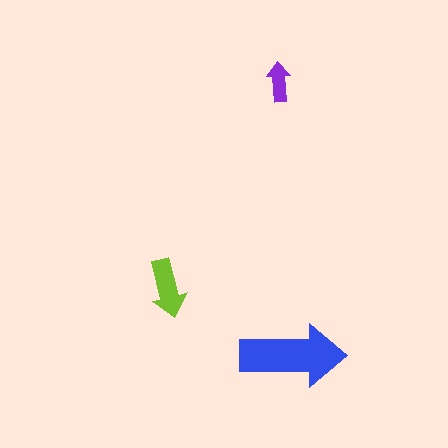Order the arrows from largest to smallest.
the blue one, the lime one, the purple one.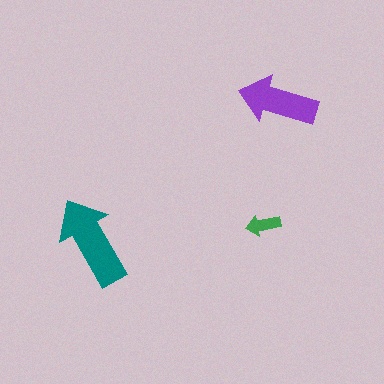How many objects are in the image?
There are 3 objects in the image.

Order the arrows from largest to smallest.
the teal one, the purple one, the green one.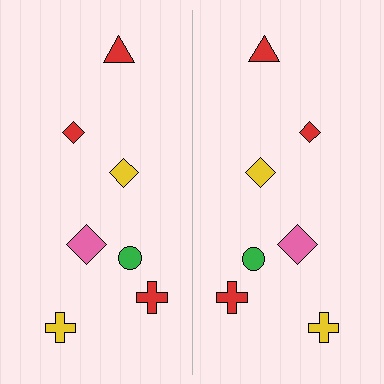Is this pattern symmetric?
Yes, this pattern has bilateral (reflection) symmetry.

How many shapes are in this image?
There are 14 shapes in this image.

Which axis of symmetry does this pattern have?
The pattern has a vertical axis of symmetry running through the center of the image.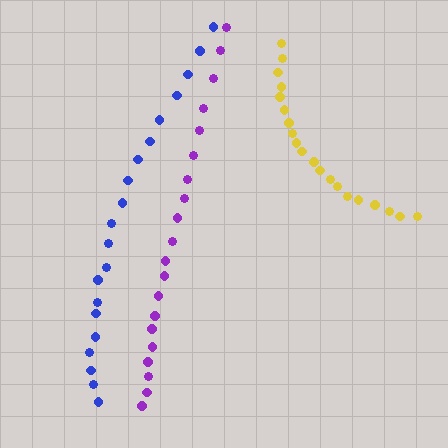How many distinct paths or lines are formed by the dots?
There are 3 distinct paths.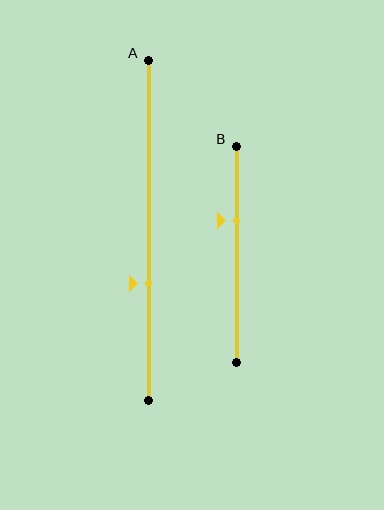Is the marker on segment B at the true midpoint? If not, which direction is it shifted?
No, the marker on segment B is shifted upward by about 16% of the segment length.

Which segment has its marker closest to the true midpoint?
Segment B has its marker closest to the true midpoint.